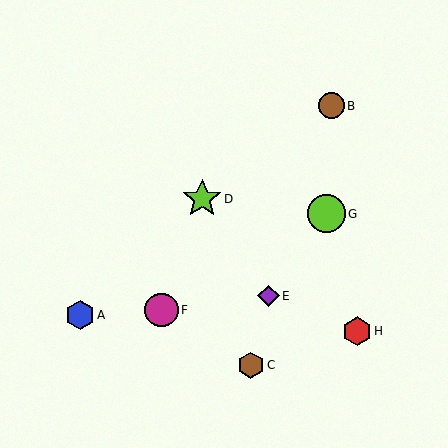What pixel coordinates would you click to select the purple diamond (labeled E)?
Click at (268, 296) to select the purple diamond E.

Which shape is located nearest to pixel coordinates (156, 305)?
The magenta circle (labeled F) at (161, 310) is nearest to that location.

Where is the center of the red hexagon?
The center of the red hexagon is at (357, 331).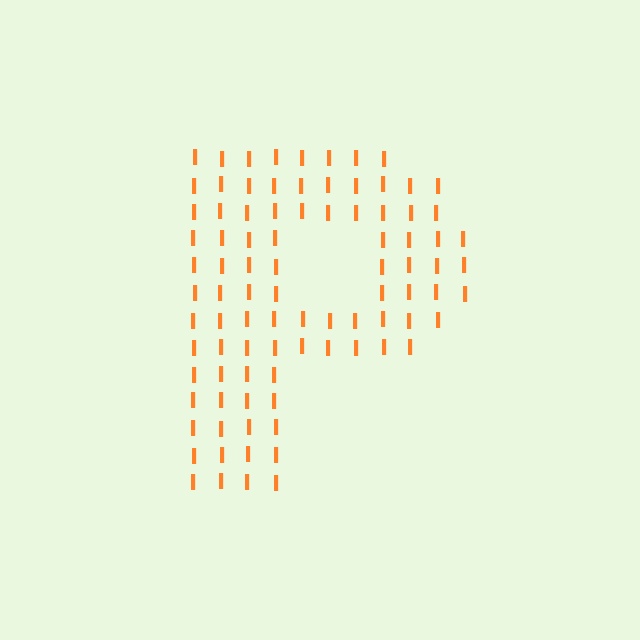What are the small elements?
The small elements are letter I's.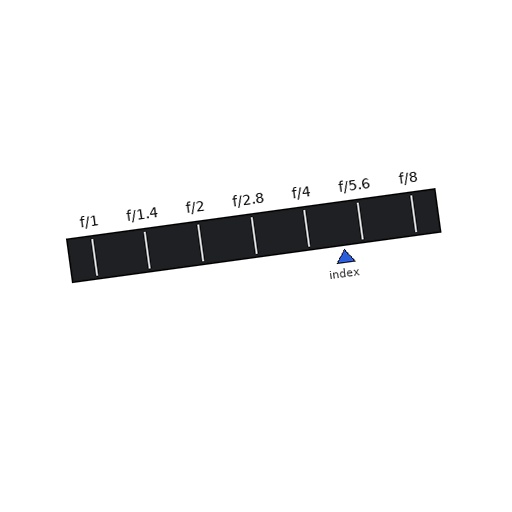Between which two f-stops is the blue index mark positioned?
The index mark is between f/4 and f/5.6.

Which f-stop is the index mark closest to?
The index mark is closest to f/5.6.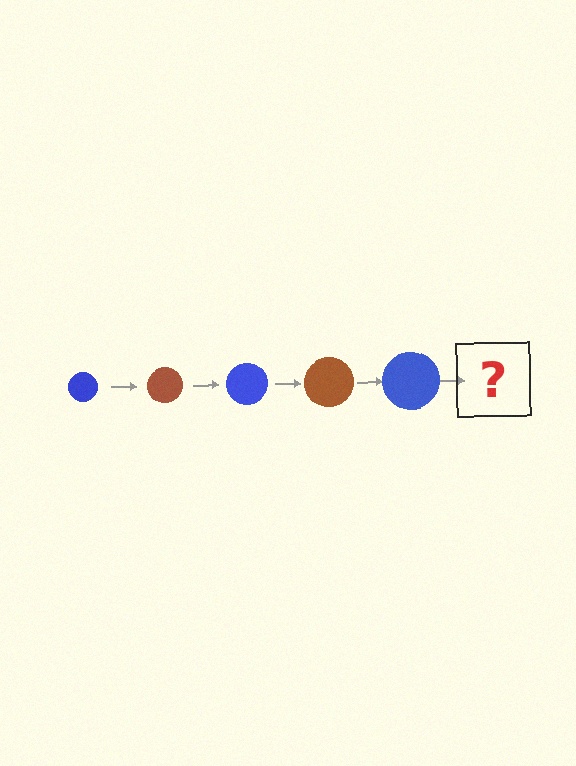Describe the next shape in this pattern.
It should be a brown circle, larger than the previous one.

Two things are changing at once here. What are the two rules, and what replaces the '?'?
The two rules are that the circle grows larger each step and the color cycles through blue and brown. The '?' should be a brown circle, larger than the previous one.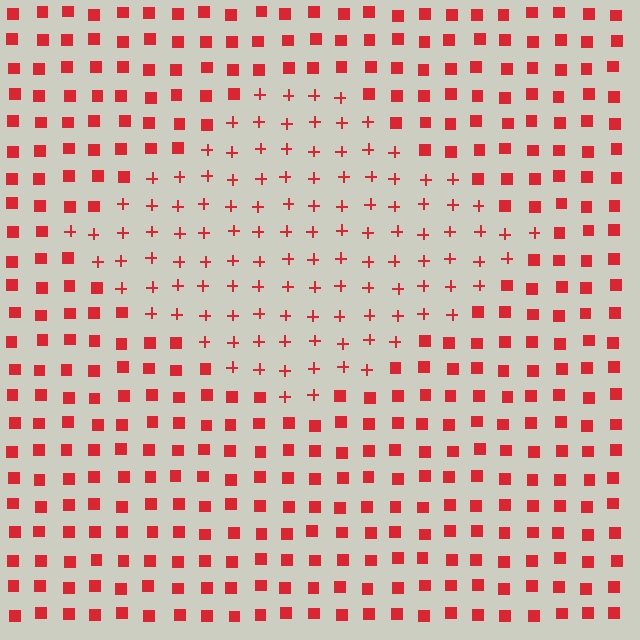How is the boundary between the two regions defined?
The boundary is defined by a change in element shape: plus signs inside vs. squares outside. All elements share the same color and spacing.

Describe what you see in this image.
The image is filled with small red elements arranged in a uniform grid. A diamond-shaped region contains plus signs, while the surrounding area contains squares. The boundary is defined purely by the change in element shape.